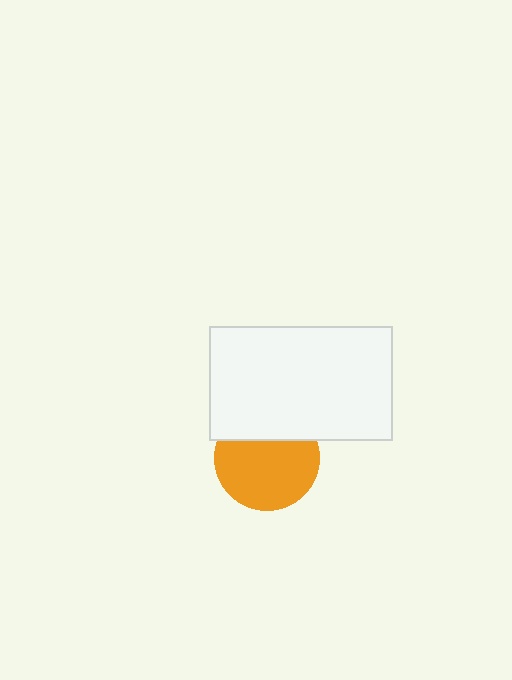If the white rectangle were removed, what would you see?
You would see the complete orange circle.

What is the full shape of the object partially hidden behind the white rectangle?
The partially hidden object is an orange circle.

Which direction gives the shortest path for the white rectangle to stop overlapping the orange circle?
Moving up gives the shortest separation.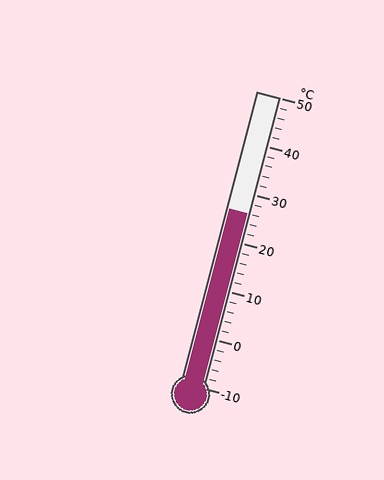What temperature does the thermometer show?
The thermometer shows approximately 26°C.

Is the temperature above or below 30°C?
The temperature is below 30°C.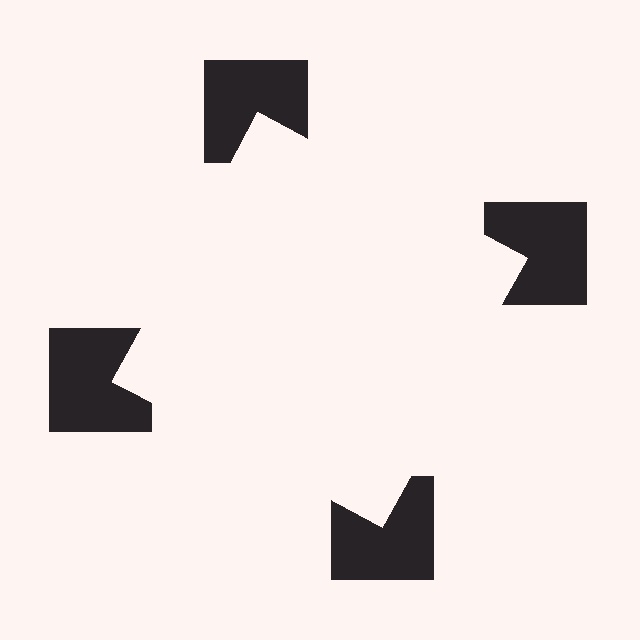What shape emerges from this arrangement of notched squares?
An illusory square — its edges are inferred from the aligned wedge cuts in the notched squares, not physically drawn.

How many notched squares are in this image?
There are 4 — one at each vertex of the illusory square.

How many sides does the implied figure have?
4 sides.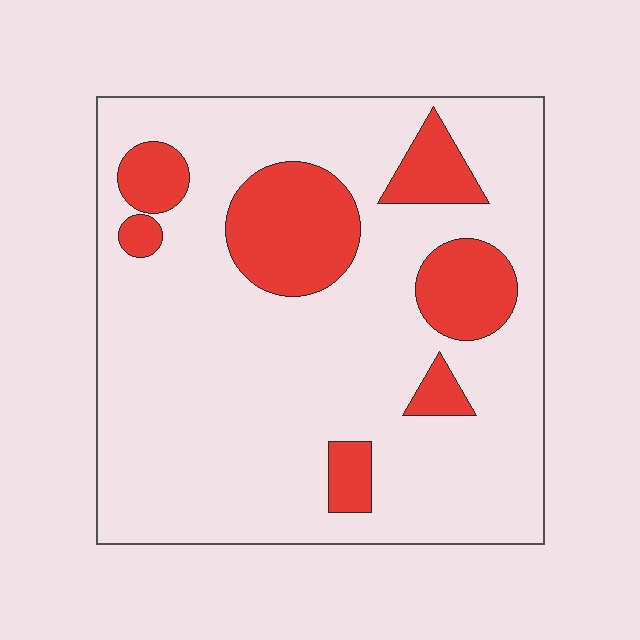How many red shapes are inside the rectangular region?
7.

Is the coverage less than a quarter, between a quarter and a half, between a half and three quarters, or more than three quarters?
Less than a quarter.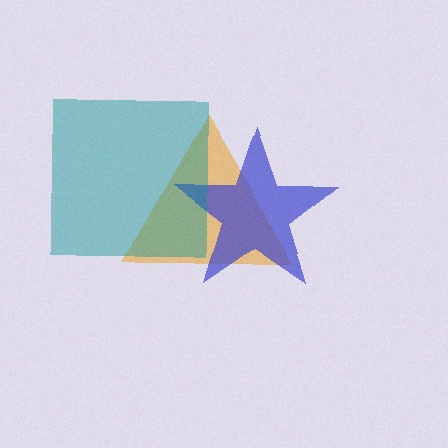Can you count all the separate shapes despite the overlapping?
Yes, there are 3 separate shapes.